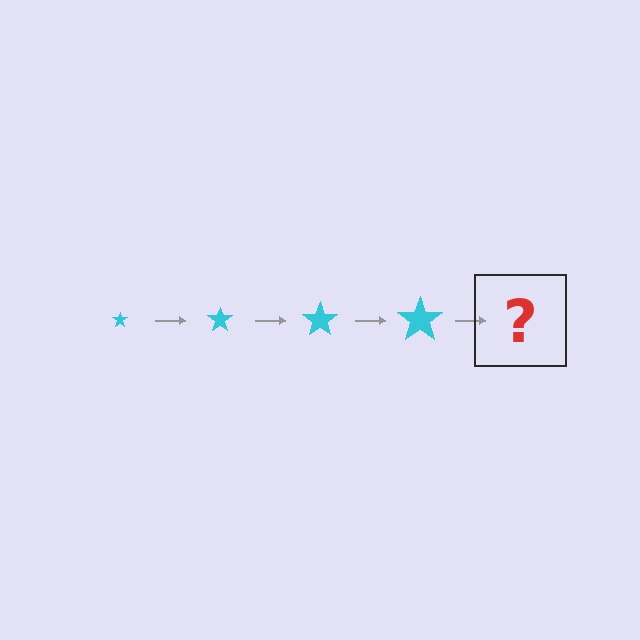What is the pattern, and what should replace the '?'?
The pattern is that the star gets progressively larger each step. The '?' should be a cyan star, larger than the previous one.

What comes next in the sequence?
The next element should be a cyan star, larger than the previous one.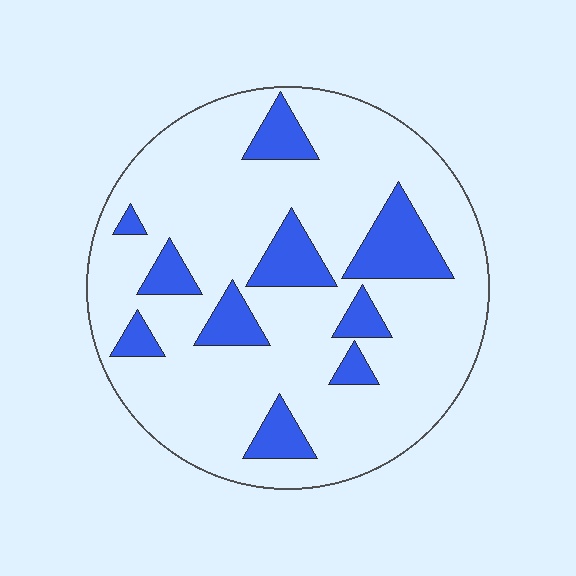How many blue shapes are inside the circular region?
10.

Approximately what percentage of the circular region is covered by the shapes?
Approximately 20%.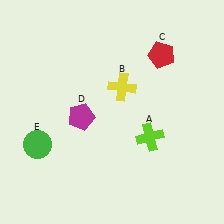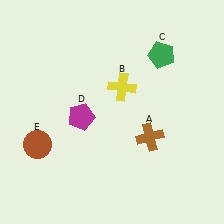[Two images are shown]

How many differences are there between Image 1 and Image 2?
There are 3 differences between the two images.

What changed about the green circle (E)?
In Image 1, E is green. In Image 2, it changed to brown.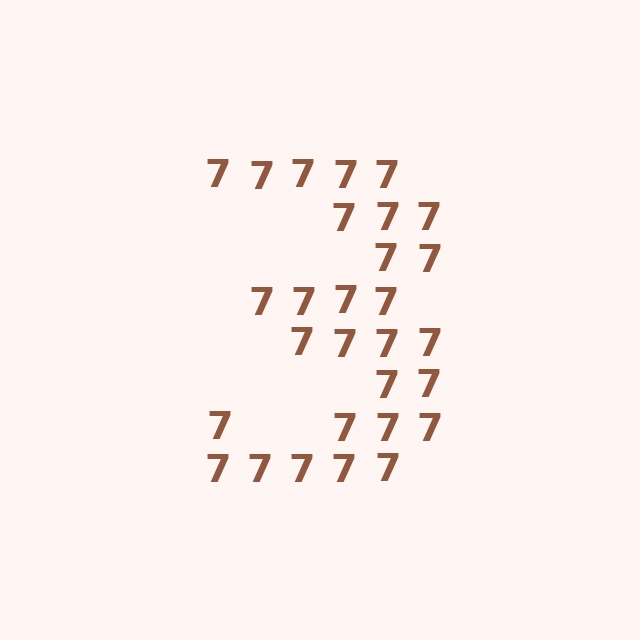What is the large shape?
The large shape is the digit 3.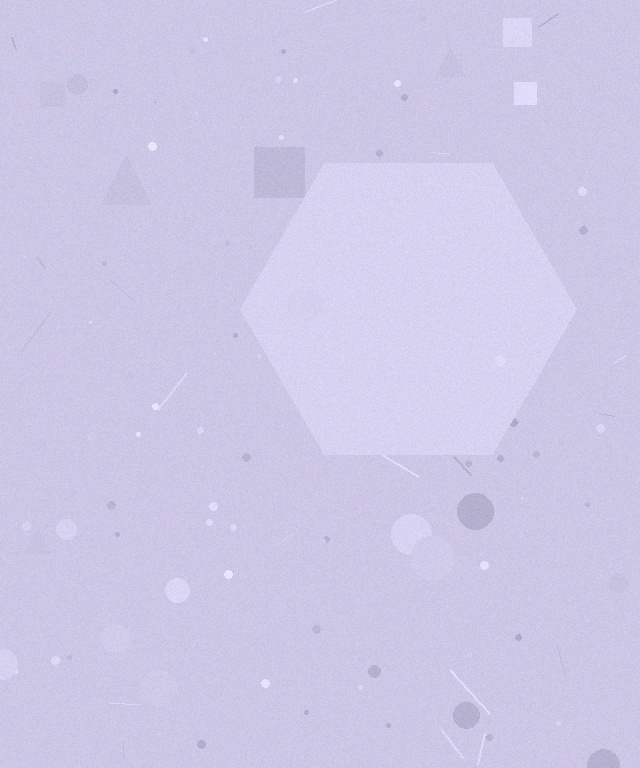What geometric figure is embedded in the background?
A hexagon is embedded in the background.